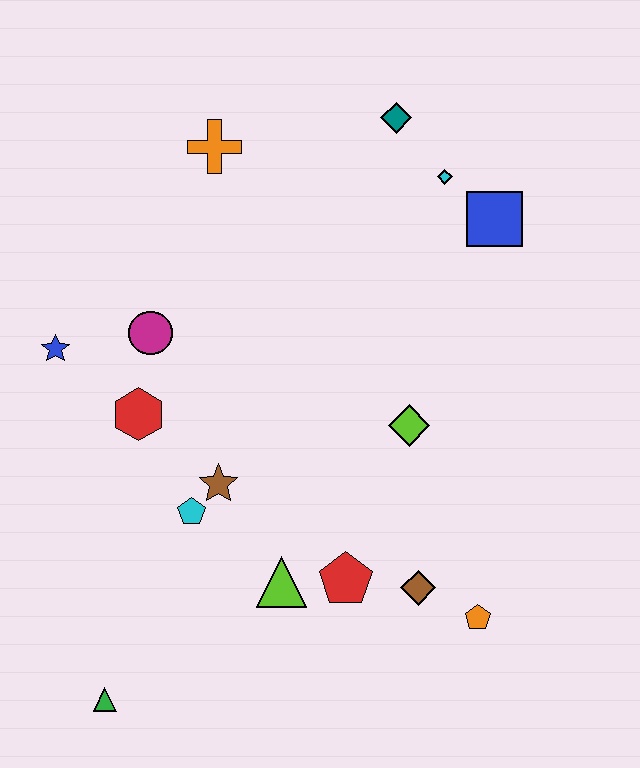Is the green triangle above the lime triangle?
No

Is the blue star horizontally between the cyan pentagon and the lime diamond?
No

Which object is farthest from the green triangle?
The teal diamond is farthest from the green triangle.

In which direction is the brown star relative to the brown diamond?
The brown star is to the left of the brown diamond.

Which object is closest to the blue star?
The magenta circle is closest to the blue star.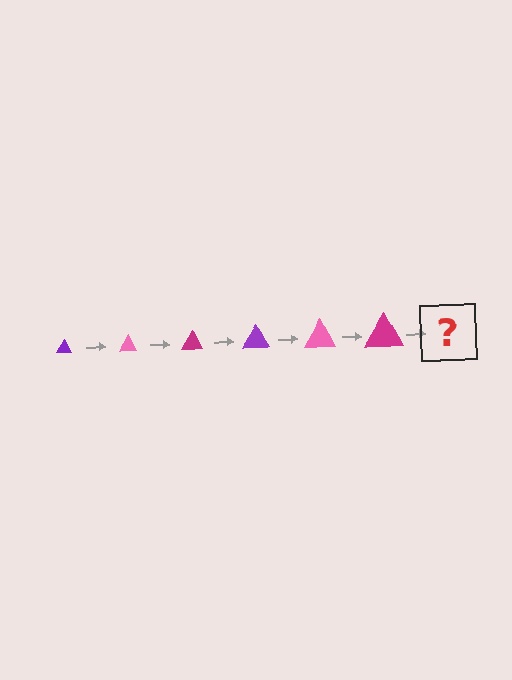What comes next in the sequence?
The next element should be a purple triangle, larger than the previous one.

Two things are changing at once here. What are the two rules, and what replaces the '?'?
The two rules are that the triangle grows larger each step and the color cycles through purple, pink, and magenta. The '?' should be a purple triangle, larger than the previous one.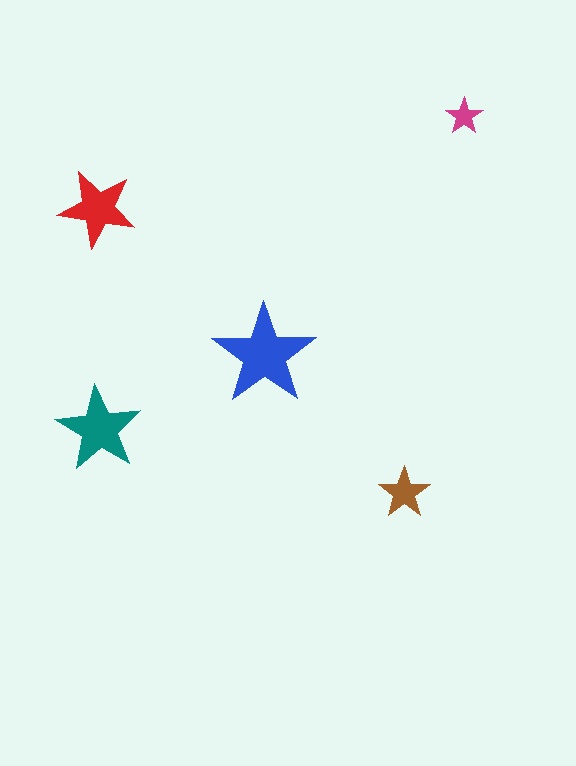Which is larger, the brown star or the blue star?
The blue one.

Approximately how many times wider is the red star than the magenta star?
About 2 times wider.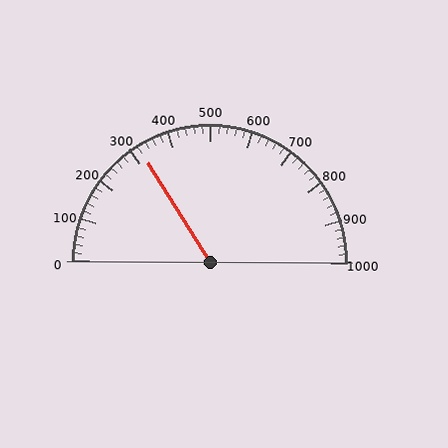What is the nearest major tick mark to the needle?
The nearest major tick mark is 300.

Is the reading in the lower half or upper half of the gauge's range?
The reading is in the lower half of the range (0 to 1000).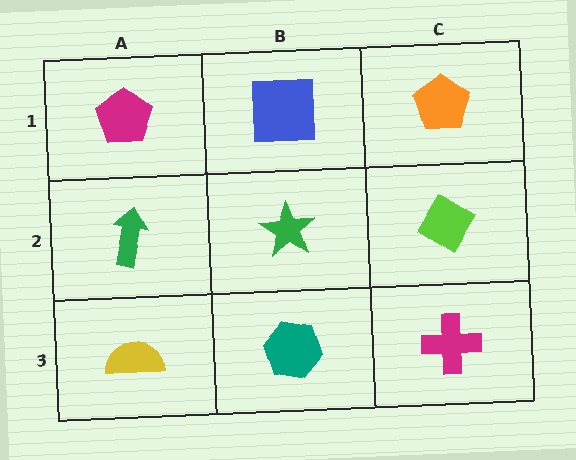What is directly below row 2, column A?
A yellow semicircle.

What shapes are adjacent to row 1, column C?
A lime diamond (row 2, column C), a blue square (row 1, column B).